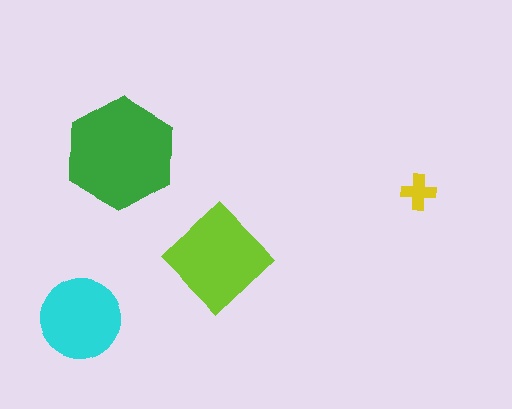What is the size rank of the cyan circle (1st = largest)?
3rd.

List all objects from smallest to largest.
The yellow cross, the cyan circle, the lime diamond, the green hexagon.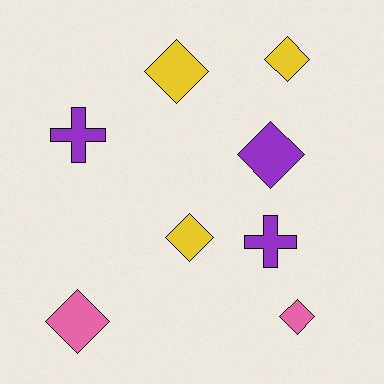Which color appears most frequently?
Purple, with 3 objects.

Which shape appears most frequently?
Diamond, with 6 objects.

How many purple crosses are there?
There are 2 purple crosses.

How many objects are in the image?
There are 8 objects.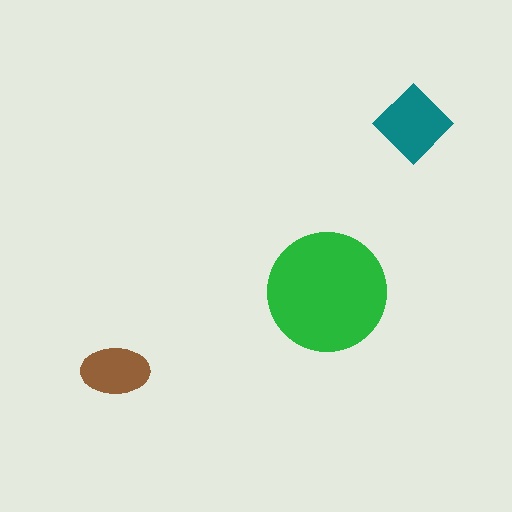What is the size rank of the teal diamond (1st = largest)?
2nd.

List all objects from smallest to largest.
The brown ellipse, the teal diamond, the green circle.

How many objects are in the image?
There are 3 objects in the image.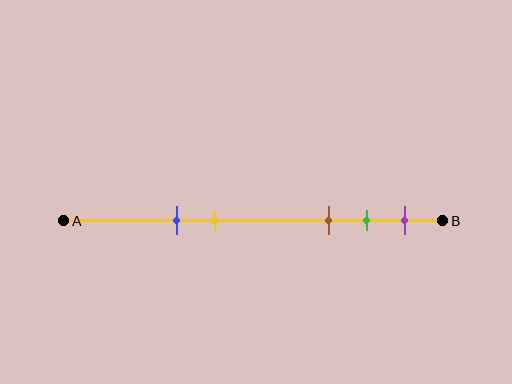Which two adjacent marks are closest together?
The green and purple marks are the closest adjacent pair.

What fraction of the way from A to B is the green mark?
The green mark is approximately 80% (0.8) of the way from A to B.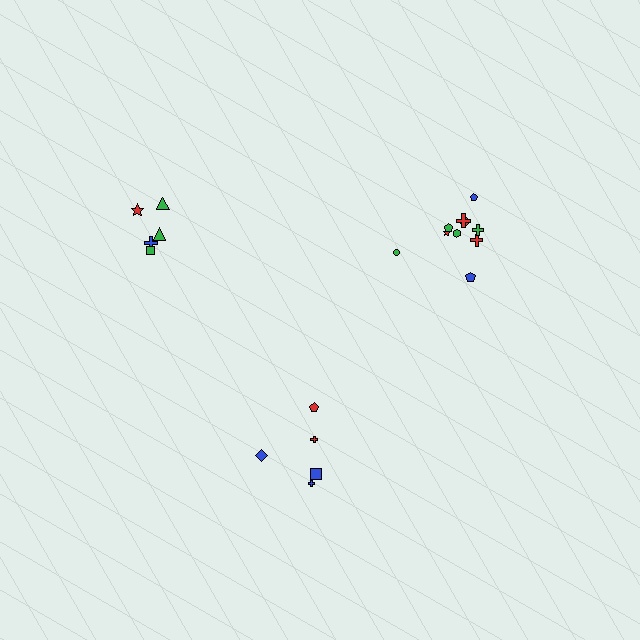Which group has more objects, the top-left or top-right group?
The top-right group.